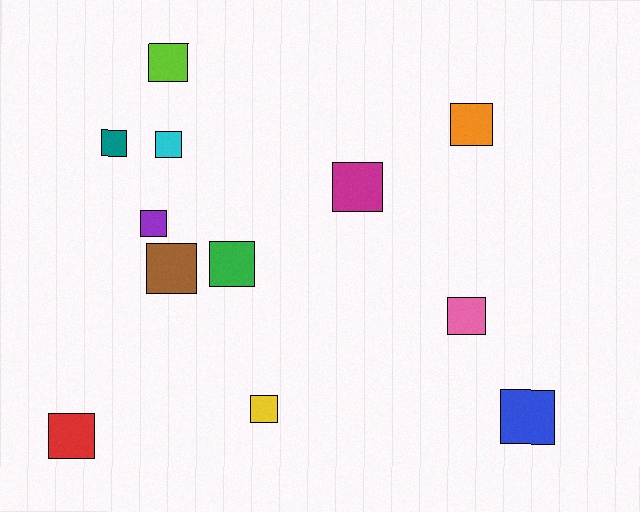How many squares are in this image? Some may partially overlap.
There are 12 squares.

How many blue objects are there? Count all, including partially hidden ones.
There is 1 blue object.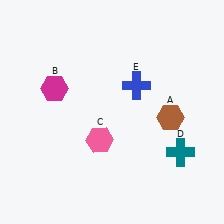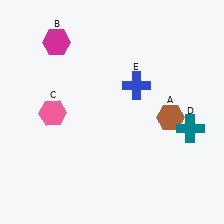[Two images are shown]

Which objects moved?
The objects that moved are: the magenta hexagon (B), the pink hexagon (C), the teal cross (D).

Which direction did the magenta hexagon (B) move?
The magenta hexagon (B) moved up.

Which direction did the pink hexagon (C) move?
The pink hexagon (C) moved left.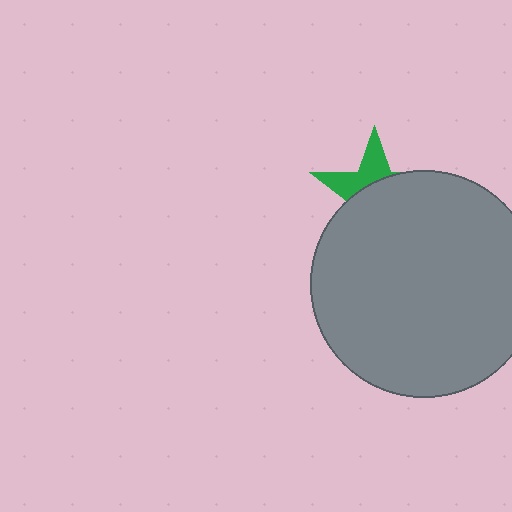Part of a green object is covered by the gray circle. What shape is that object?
It is a star.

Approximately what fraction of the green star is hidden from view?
Roughly 65% of the green star is hidden behind the gray circle.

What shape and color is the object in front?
The object in front is a gray circle.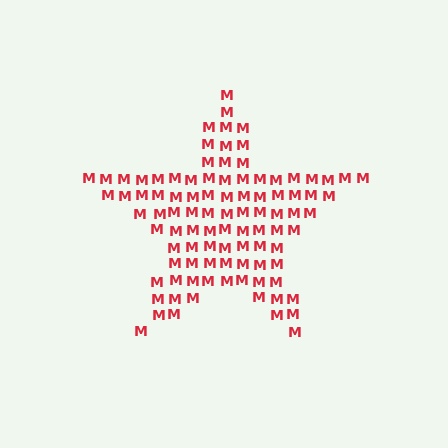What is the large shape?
The large shape is a star.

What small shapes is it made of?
It is made of small letter M's.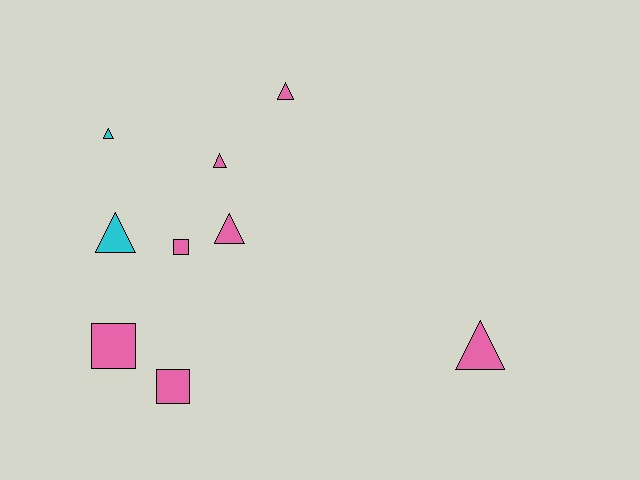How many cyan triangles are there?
There are 2 cyan triangles.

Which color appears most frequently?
Pink, with 7 objects.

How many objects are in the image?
There are 9 objects.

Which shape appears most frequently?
Triangle, with 6 objects.